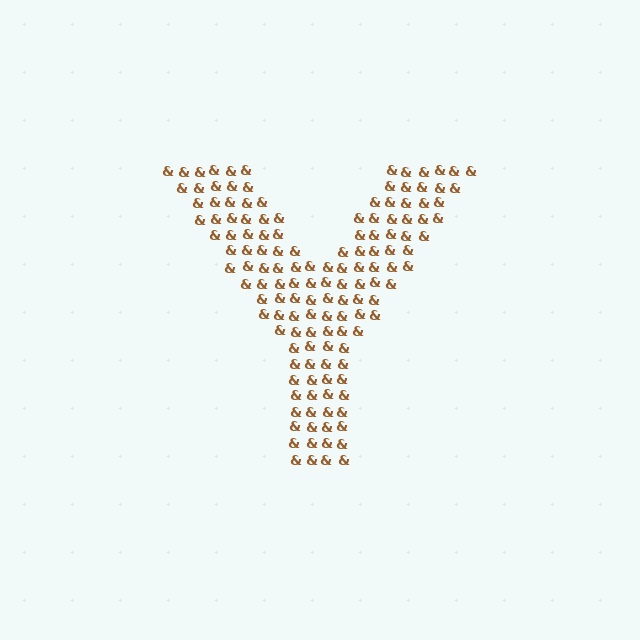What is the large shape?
The large shape is the letter Y.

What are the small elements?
The small elements are ampersands.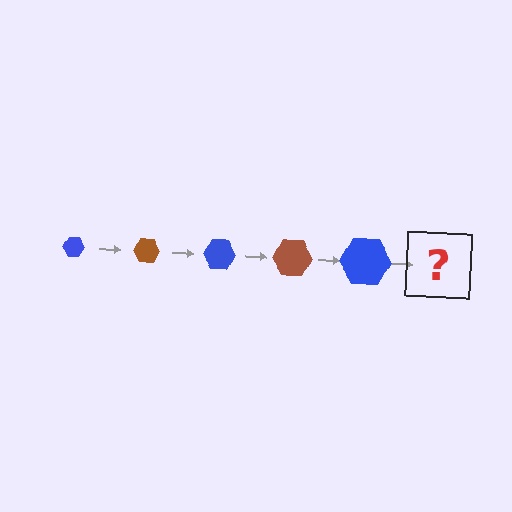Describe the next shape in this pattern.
It should be a brown hexagon, larger than the previous one.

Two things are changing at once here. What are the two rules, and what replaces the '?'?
The two rules are that the hexagon grows larger each step and the color cycles through blue and brown. The '?' should be a brown hexagon, larger than the previous one.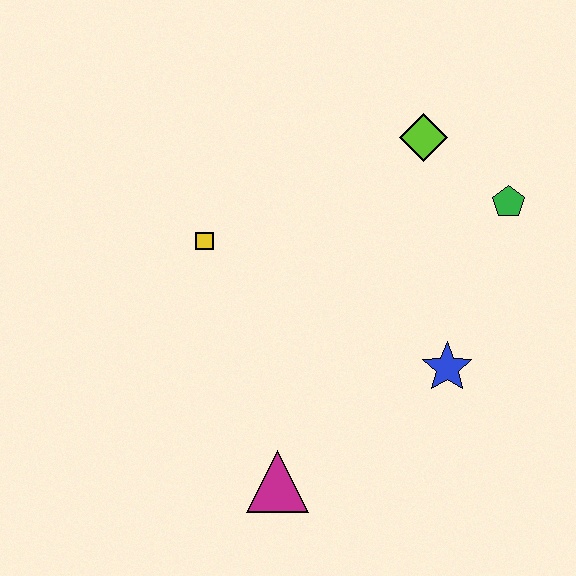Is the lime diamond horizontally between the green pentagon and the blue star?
No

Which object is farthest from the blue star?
The yellow square is farthest from the blue star.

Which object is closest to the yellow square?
The lime diamond is closest to the yellow square.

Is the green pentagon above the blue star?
Yes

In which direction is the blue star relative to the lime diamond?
The blue star is below the lime diamond.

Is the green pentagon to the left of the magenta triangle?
No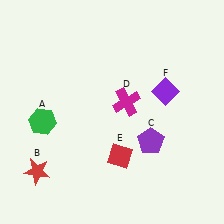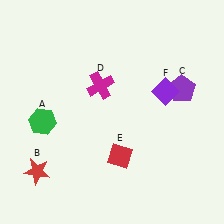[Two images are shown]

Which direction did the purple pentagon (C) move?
The purple pentagon (C) moved up.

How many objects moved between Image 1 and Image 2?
2 objects moved between the two images.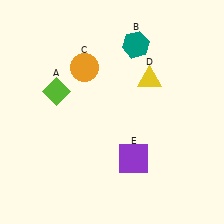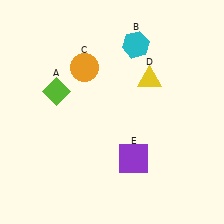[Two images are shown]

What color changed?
The hexagon (B) changed from teal in Image 1 to cyan in Image 2.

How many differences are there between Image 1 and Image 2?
There is 1 difference between the two images.